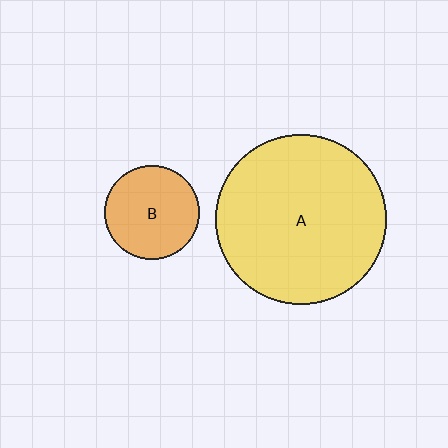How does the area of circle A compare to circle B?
Approximately 3.3 times.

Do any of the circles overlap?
No, none of the circles overlap.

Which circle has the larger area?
Circle A (yellow).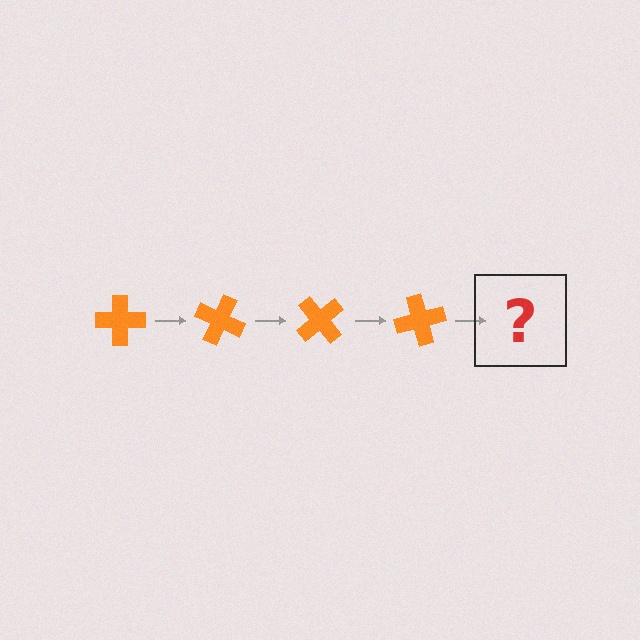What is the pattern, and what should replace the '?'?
The pattern is that the cross rotates 25 degrees each step. The '?' should be an orange cross rotated 100 degrees.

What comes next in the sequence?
The next element should be an orange cross rotated 100 degrees.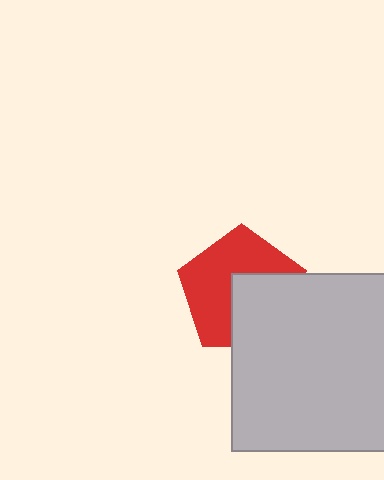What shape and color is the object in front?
The object in front is a light gray square.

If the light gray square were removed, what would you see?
You would see the complete red pentagon.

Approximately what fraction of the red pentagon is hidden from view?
Roughly 41% of the red pentagon is hidden behind the light gray square.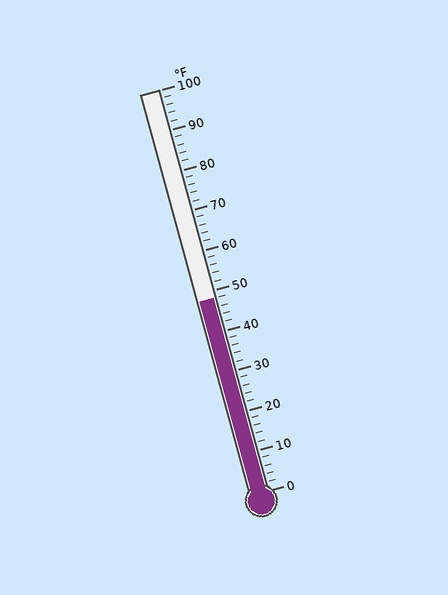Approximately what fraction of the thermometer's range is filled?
The thermometer is filled to approximately 50% of its range.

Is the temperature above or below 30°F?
The temperature is above 30°F.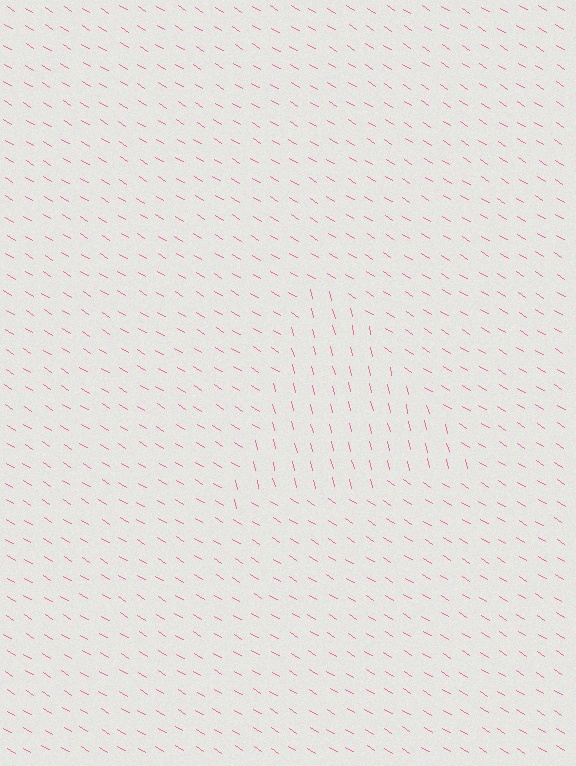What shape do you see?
I see a triangle.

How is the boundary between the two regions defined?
The boundary is defined purely by a change in line orientation (approximately 45 degrees difference). All lines are the same color and thickness.